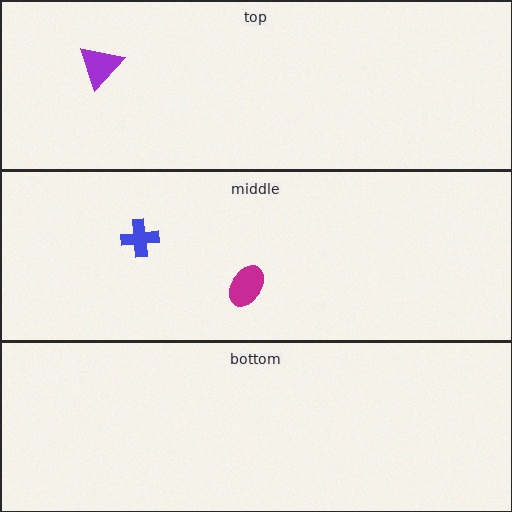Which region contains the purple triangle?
The top region.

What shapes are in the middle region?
The blue cross, the magenta ellipse.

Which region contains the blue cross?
The middle region.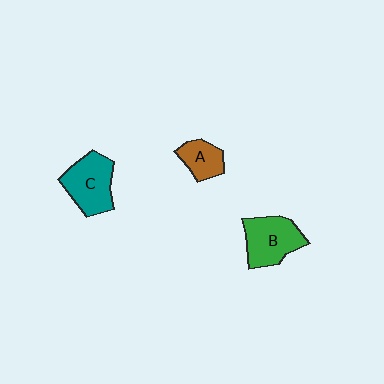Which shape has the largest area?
Shape C (teal).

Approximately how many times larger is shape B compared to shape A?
Approximately 1.7 times.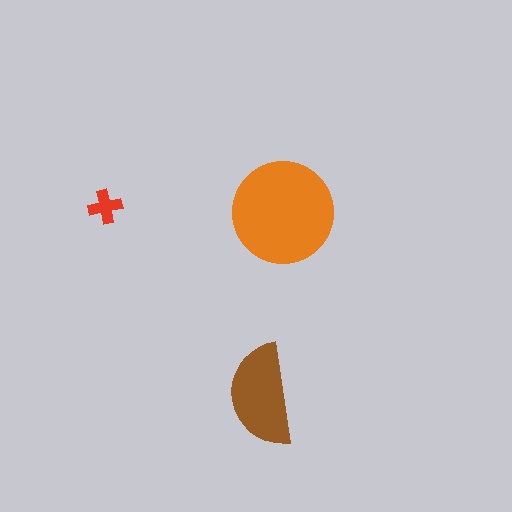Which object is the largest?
The orange circle.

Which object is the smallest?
The red cross.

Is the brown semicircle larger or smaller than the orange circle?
Smaller.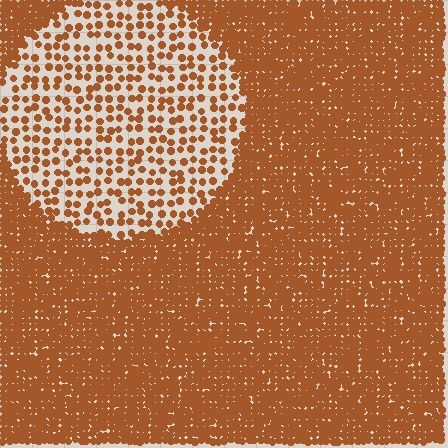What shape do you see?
I see a circle.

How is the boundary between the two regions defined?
The boundary is defined by a change in element density (approximately 3.0x ratio). All elements are the same color, size, and shape.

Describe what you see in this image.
The image contains small brown elements arranged at two different densities. A circle-shaped region is visible where the elements are less densely packed than the surrounding area.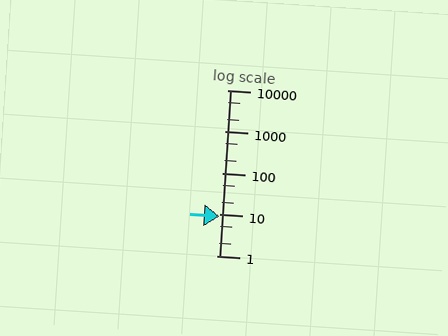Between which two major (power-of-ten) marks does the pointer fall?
The pointer is between 1 and 10.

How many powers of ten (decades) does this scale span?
The scale spans 4 decades, from 1 to 10000.